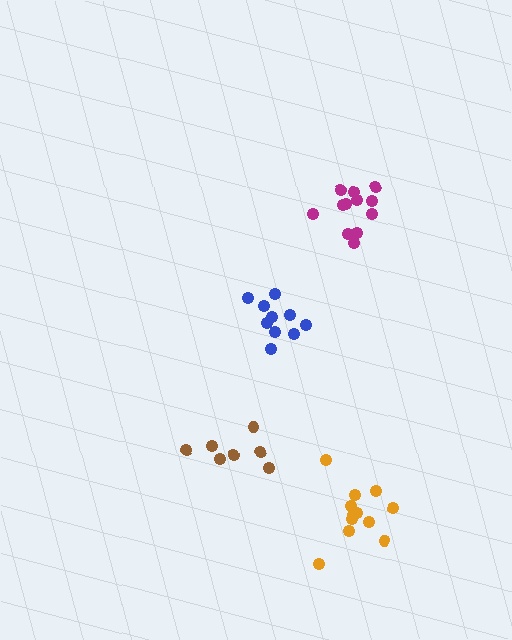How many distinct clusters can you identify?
There are 4 distinct clusters.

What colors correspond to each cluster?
The clusters are colored: orange, magenta, blue, brown.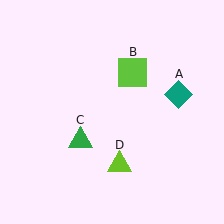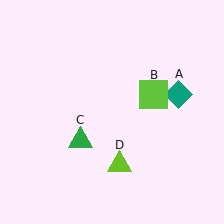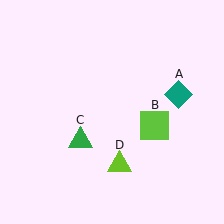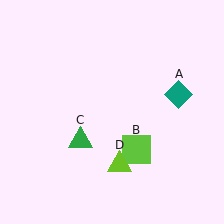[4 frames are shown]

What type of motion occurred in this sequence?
The lime square (object B) rotated clockwise around the center of the scene.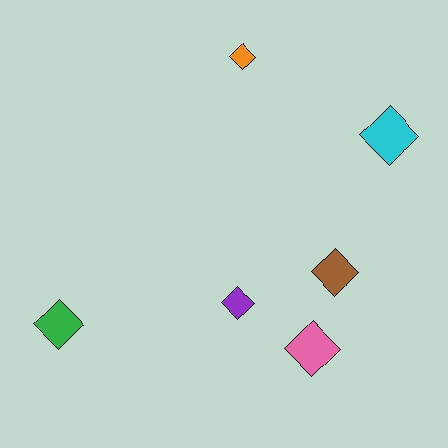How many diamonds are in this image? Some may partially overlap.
There are 6 diamonds.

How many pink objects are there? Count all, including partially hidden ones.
There is 1 pink object.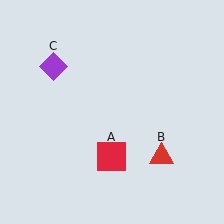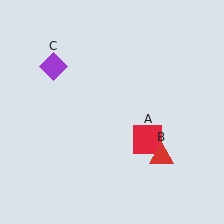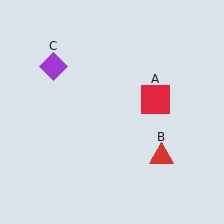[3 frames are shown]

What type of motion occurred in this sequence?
The red square (object A) rotated counterclockwise around the center of the scene.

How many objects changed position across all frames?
1 object changed position: red square (object A).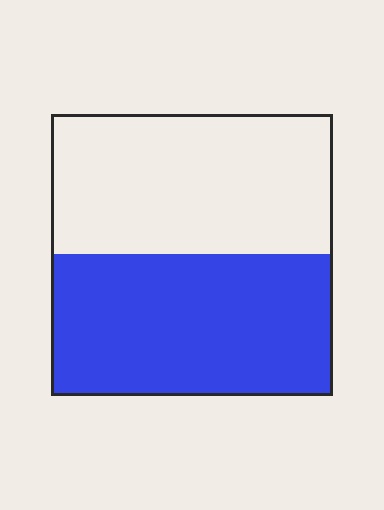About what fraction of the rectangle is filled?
About one half (1/2).